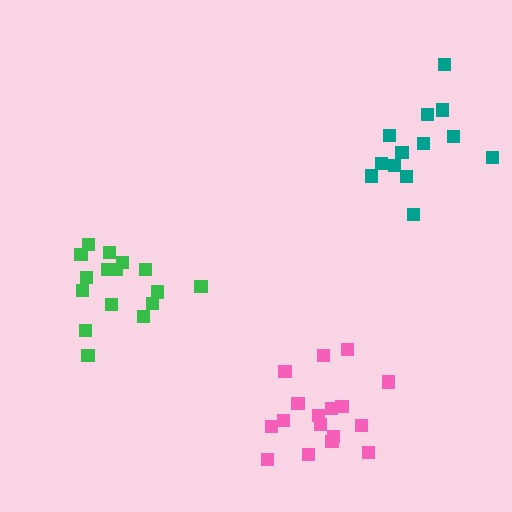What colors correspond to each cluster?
The clusters are colored: pink, teal, green.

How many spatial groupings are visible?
There are 3 spatial groupings.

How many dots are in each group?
Group 1: 17 dots, Group 2: 13 dots, Group 3: 16 dots (46 total).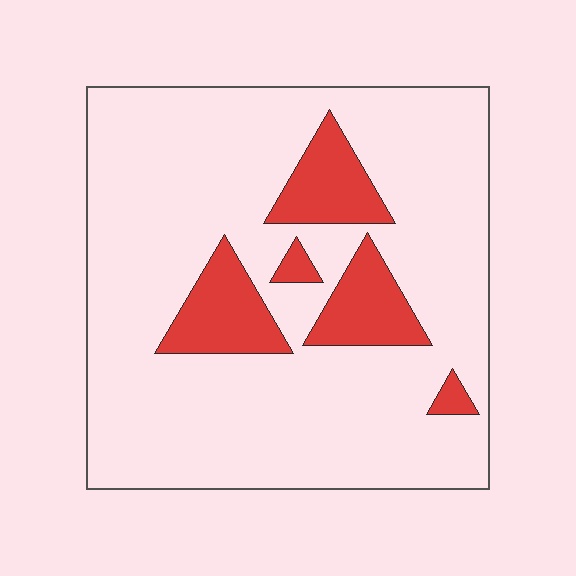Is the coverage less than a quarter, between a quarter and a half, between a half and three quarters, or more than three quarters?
Less than a quarter.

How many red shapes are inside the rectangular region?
5.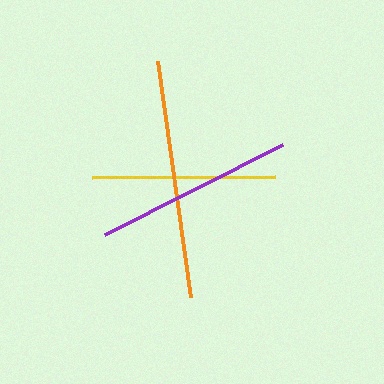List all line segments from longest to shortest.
From longest to shortest: orange, purple, yellow.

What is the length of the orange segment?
The orange segment is approximately 238 pixels long.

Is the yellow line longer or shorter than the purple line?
The purple line is longer than the yellow line.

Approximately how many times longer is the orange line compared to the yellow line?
The orange line is approximately 1.3 times the length of the yellow line.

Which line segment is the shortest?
The yellow line is the shortest at approximately 183 pixels.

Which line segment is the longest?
The orange line is the longest at approximately 238 pixels.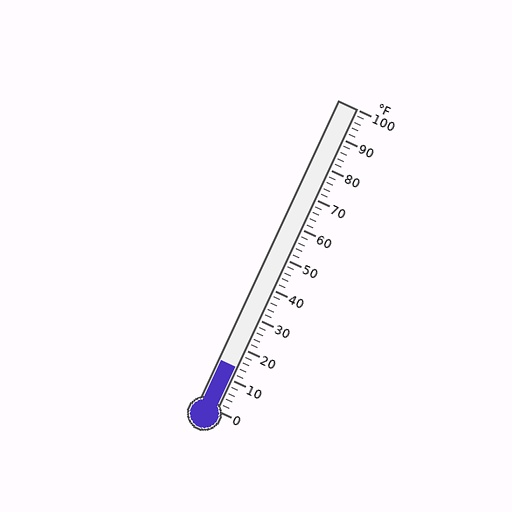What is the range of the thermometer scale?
The thermometer scale ranges from 0°F to 100°F.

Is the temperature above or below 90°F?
The temperature is below 90°F.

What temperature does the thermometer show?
The thermometer shows approximately 14°F.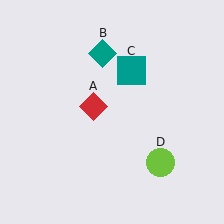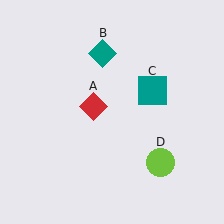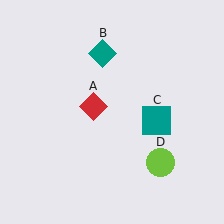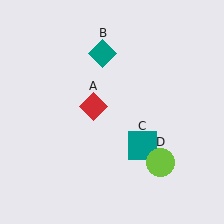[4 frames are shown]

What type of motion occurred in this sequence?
The teal square (object C) rotated clockwise around the center of the scene.